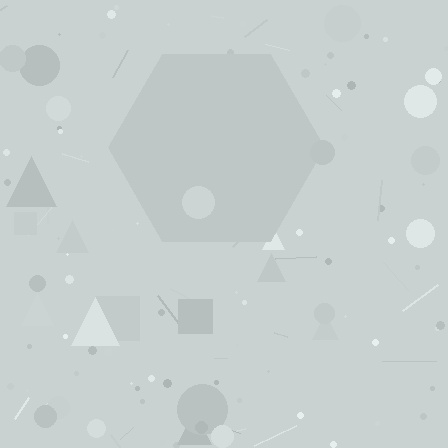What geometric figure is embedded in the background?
A hexagon is embedded in the background.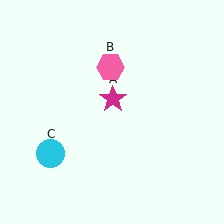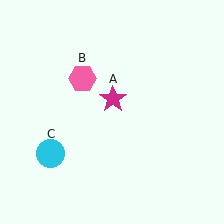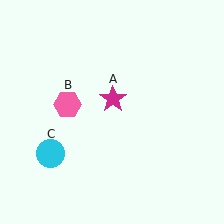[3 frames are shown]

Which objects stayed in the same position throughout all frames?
Magenta star (object A) and cyan circle (object C) remained stationary.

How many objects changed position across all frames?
1 object changed position: pink hexagon (object B).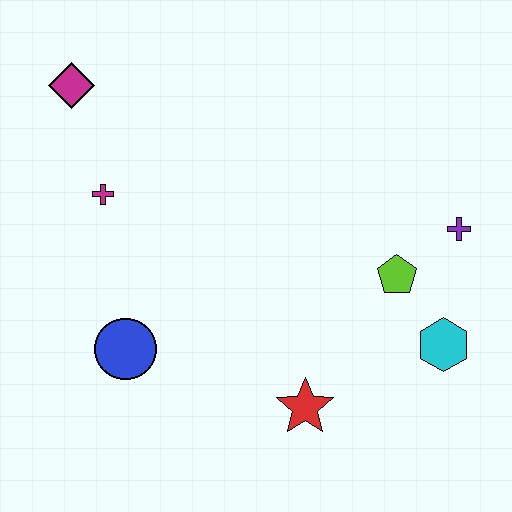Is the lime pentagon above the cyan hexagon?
Yes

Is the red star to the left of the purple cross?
Yes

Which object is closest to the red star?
The cyan hexagon is closest to the red star.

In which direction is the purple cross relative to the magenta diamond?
The purple cross is to the right of the magenta diamond.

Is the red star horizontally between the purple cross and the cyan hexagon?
No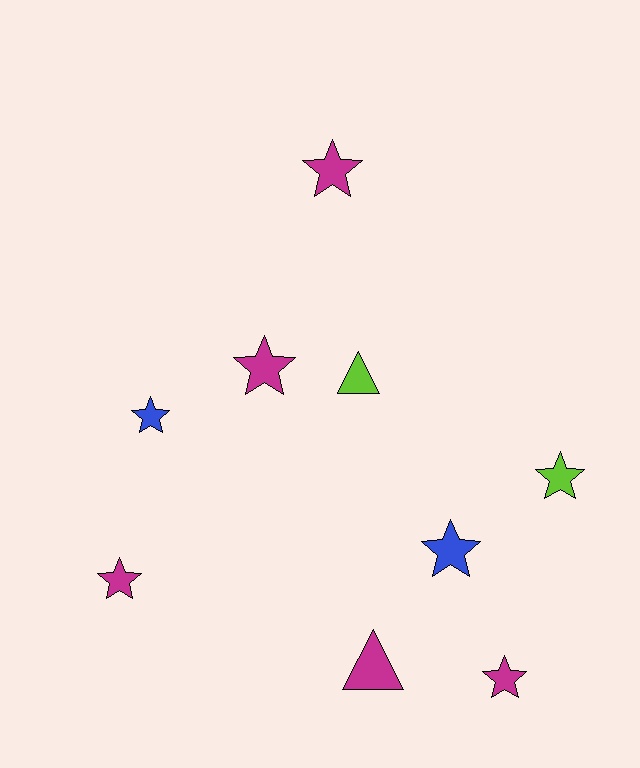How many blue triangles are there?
There are no blue triangles.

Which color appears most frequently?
Magenta, with 5 objects.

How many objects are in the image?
There are 9 objects.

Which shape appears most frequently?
Star, with 7 objects.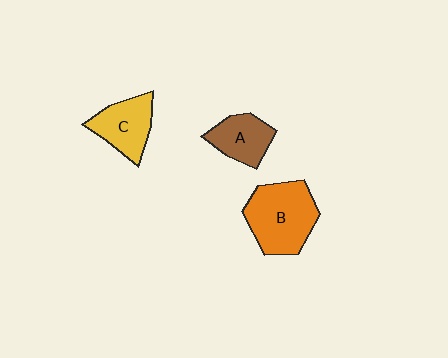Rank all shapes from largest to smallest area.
From largest to smallest: B (orange), C (yellow), A (brown).